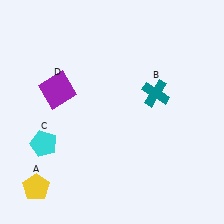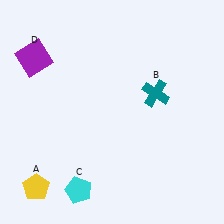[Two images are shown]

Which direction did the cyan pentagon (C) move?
The cyan pentagon (C) moved down.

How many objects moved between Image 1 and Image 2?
2 objects moved between the two images.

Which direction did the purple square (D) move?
The purple square (D) moved up.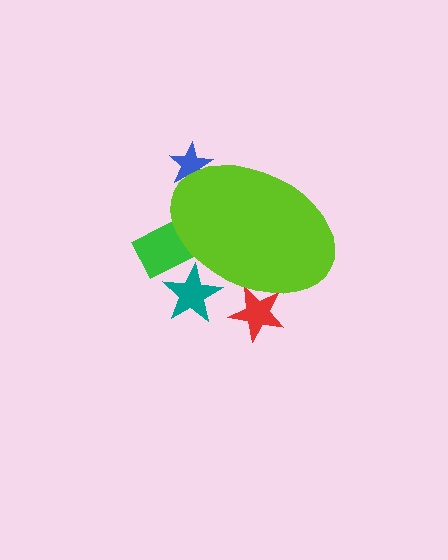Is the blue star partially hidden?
Yes, the blue star is partially hidden behind the lime ellipse.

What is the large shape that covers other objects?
A lime ellipse.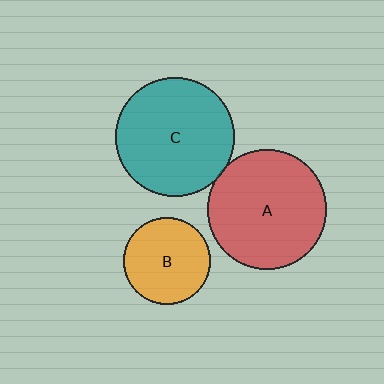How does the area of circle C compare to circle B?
Approximately 1.9 times.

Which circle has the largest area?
Circle A (red).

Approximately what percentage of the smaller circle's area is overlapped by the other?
Approximately 5%.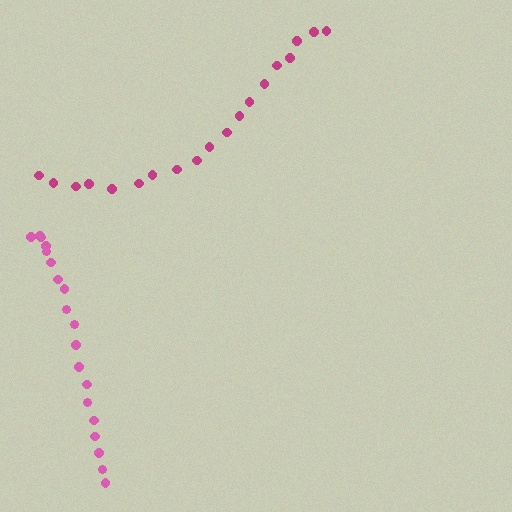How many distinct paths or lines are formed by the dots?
There are 2 distinct paths.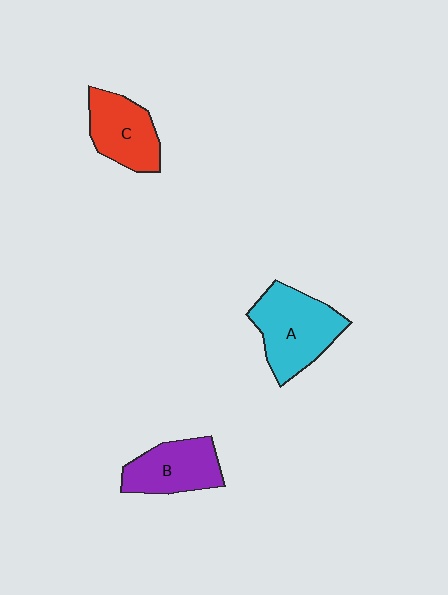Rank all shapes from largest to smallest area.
From largest to smallest: A (cyan), B (purple), C (red).